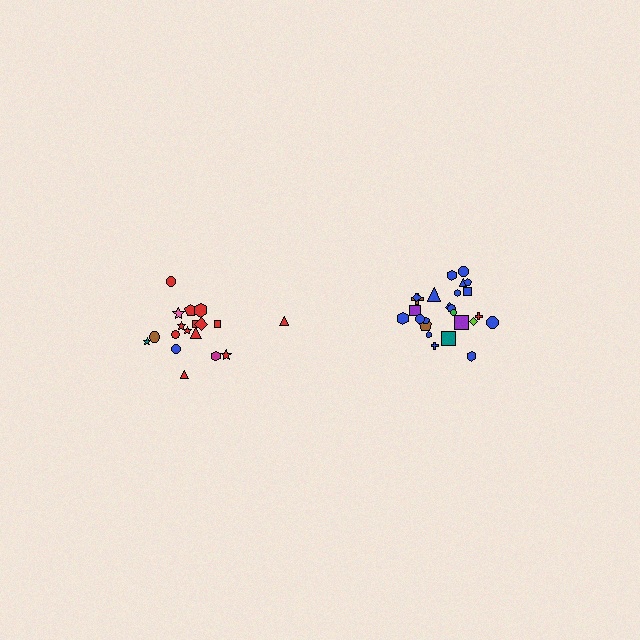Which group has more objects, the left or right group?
The right group.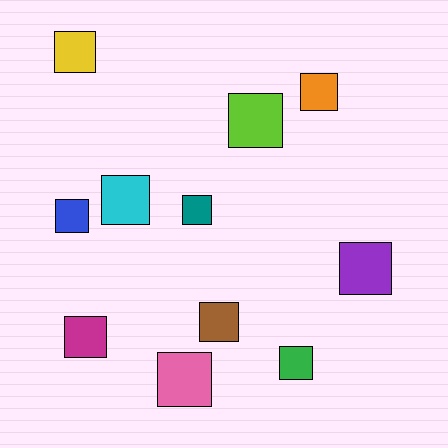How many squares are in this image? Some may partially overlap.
There are 11 squares.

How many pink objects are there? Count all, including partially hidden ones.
There is 1 pink object.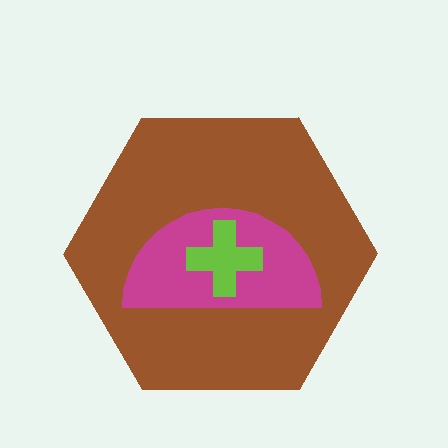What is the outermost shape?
The brown hexagon.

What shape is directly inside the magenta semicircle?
The lime cross.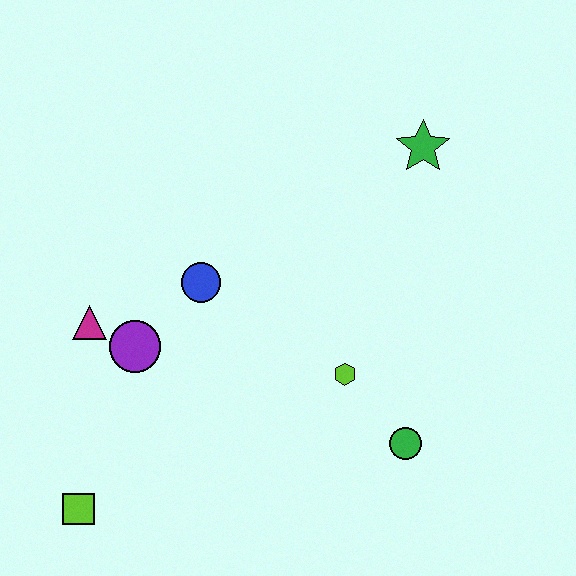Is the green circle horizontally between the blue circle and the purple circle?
No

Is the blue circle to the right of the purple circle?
Yes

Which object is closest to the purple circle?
The magenta triangle is closest to the purple circle.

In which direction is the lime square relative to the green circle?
The lime square is to the left of the green circle.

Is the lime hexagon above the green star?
No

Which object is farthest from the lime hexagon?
The lime square is farthest from the lime hexagon.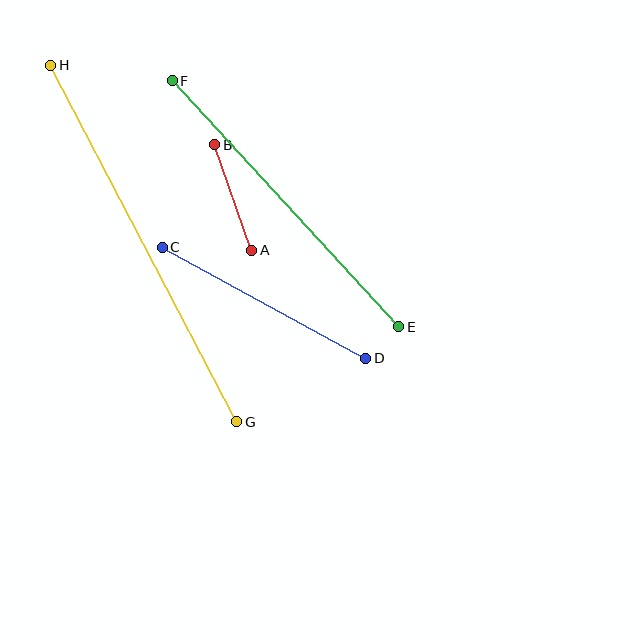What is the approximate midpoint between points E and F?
The midpoint is at approximately (286, 204) pixels.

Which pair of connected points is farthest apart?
Points G and H are farthest apart.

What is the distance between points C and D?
The distance is approximately 232 pixels.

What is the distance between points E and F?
The distance is approximately 334 pixels.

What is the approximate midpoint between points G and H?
The midpoint is at approximately (144, 244) pixels.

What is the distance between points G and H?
The distance is approximately 402 pixels.